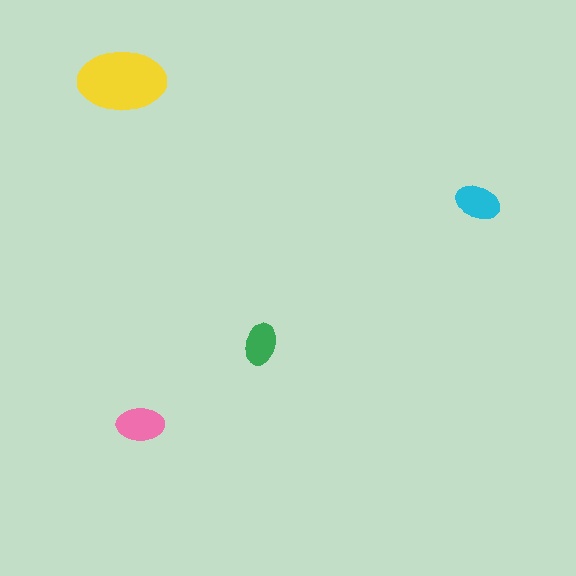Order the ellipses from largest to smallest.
the yellow one, the pink one, the cyan one, the green one.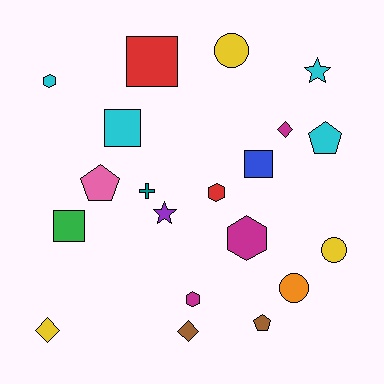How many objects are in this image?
There are 20 objects.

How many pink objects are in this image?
There is 1 pink object.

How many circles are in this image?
There are 3 circles.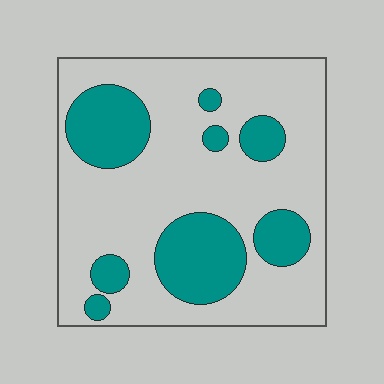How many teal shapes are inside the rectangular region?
8.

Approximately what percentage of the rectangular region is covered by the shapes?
Approximately 25%.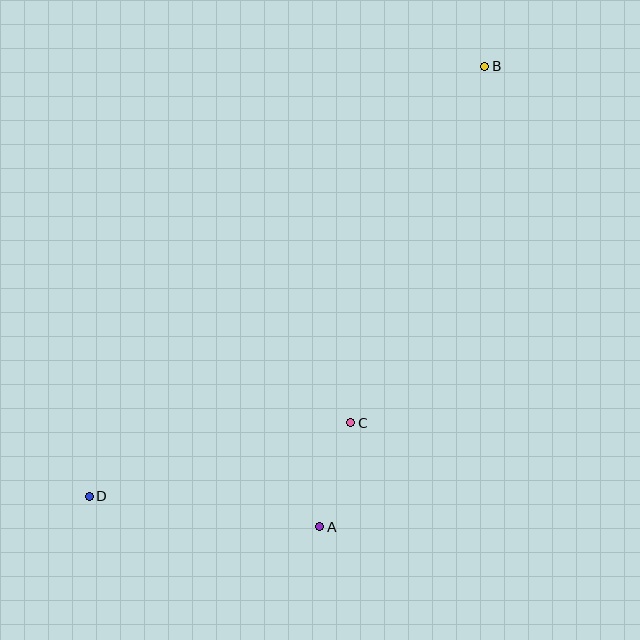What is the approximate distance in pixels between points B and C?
The distance between B and C is approximately 381 pixels.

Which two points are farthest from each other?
Points B and D are farthest from each other.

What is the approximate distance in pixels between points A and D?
The distance between A and D is approximately 232 pixels.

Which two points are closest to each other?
Points A and C are closest to each other.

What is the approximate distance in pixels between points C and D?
The distance between C and D is approximately 271 pixels.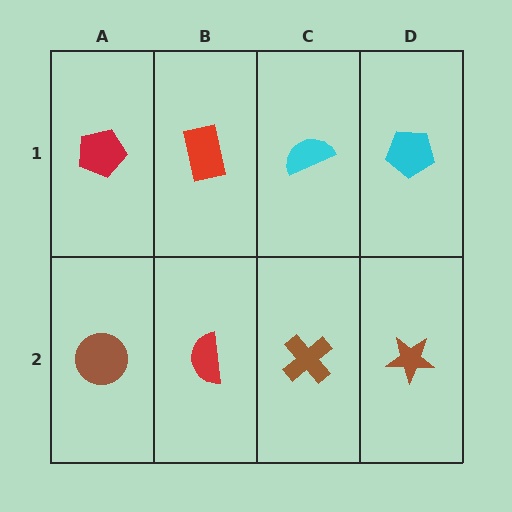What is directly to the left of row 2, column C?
A red semicircle.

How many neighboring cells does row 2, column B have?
3.